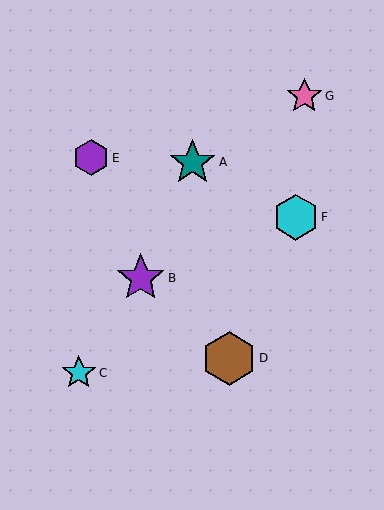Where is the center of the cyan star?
The center of the cyan star is at (79, 373).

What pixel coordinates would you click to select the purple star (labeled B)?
Click at (141, 278) to select the purple star B.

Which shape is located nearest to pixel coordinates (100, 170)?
The purple hexagon (labeled E) at (91, 158) is nearest to that location.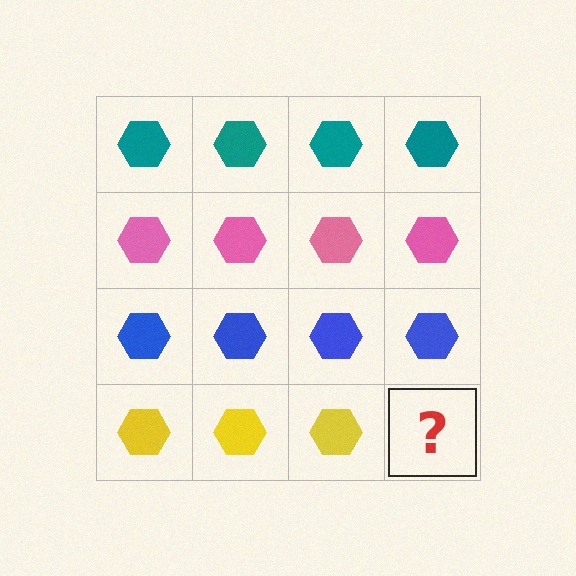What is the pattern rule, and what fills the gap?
The rule is that each row has a consistent color. The gap should be filled with a yellow hexagon.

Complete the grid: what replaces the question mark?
The question mark should be replaced with a yellow hexagon.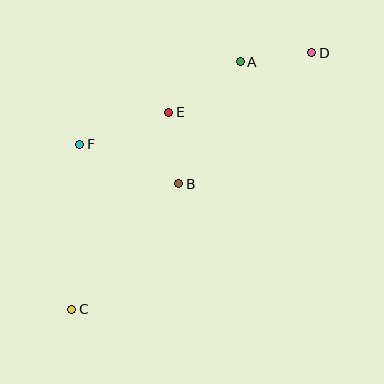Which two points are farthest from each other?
Points C and D are farthest from each other.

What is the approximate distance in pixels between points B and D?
The distance between B and D is approximately 187 pixels.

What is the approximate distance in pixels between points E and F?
The distance between E and F is approximately 95 pixels.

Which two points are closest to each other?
Points A and D are closest to each other.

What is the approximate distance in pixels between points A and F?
The distance between A and F is approximately 180 pixels.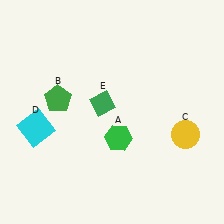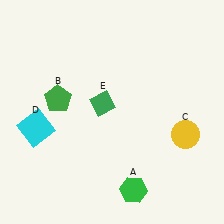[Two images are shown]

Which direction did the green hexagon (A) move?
The green hexagon (A) moved down.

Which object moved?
The green hexagon (A) moved down.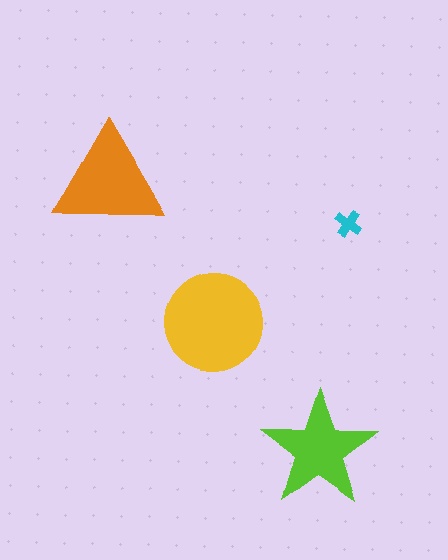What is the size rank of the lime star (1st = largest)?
3rd.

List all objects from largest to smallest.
The yellow circle, the orange triangle, the lime star, the cyan cross.